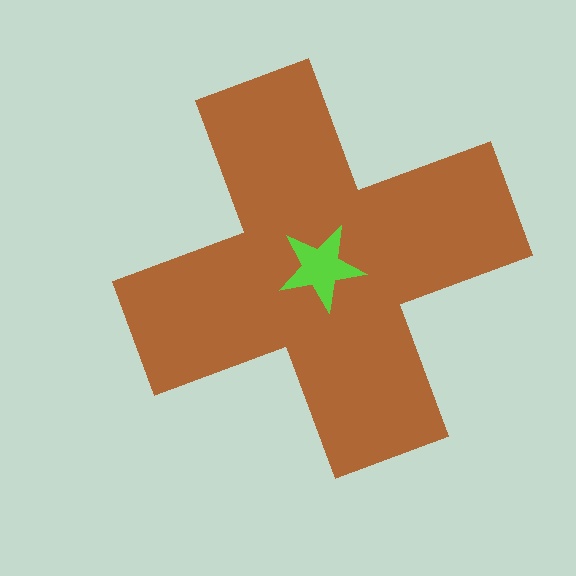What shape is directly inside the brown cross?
The lime star.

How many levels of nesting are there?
2.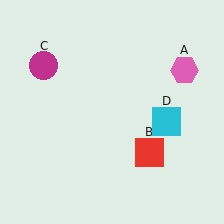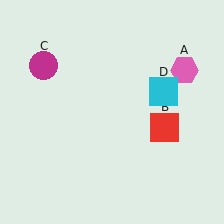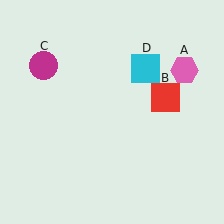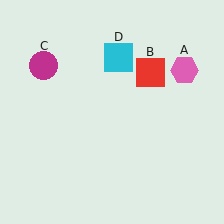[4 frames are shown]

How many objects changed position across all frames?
2 objects changed position: red square (object B), cyan square (object D).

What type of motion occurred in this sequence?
The red square (object B), cyan square (object D) rotated counterclockwise around the center of the scene.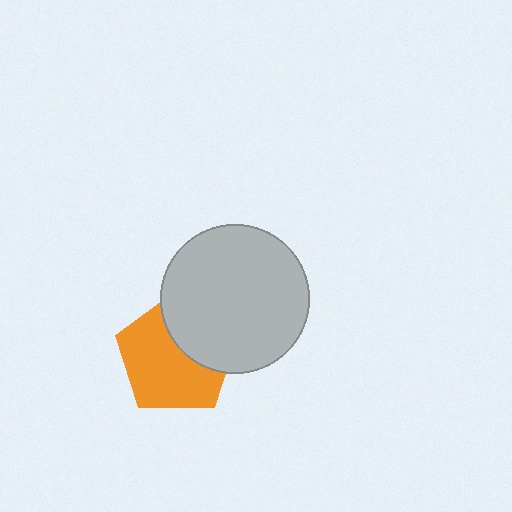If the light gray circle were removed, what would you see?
You would see the complete orange pentagon.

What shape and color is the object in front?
The object in front is a light gray circle.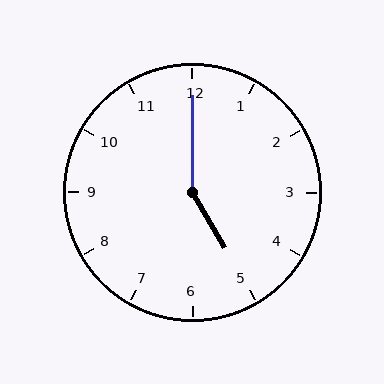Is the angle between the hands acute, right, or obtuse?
It is obtuse.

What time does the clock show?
5:00.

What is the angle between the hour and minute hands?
Approximately 150 degrees.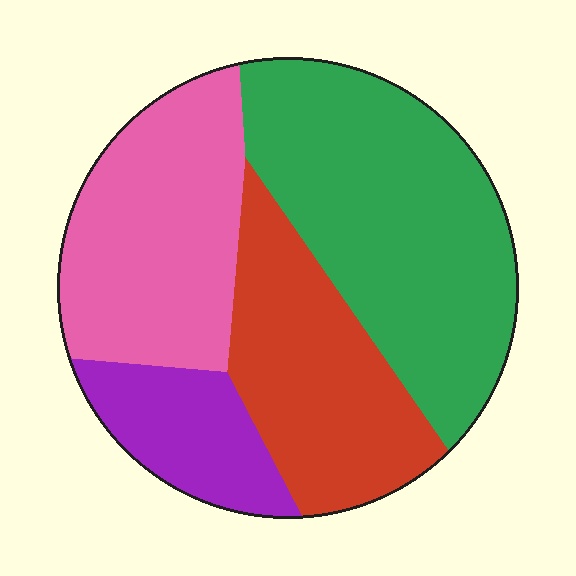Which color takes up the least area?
Purple, at roughly 10%.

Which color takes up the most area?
Green, at roughly 40%.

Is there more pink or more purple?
Pink.